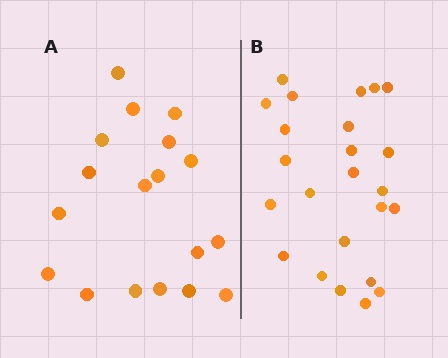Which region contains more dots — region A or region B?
Region B (the right region) has more dots.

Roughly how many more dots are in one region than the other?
Region B has about 6 more dots than region A.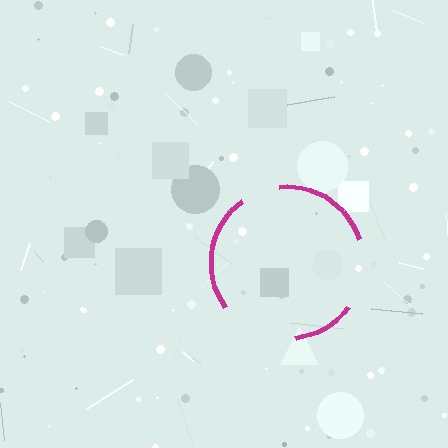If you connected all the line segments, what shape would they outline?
They would outline a circle.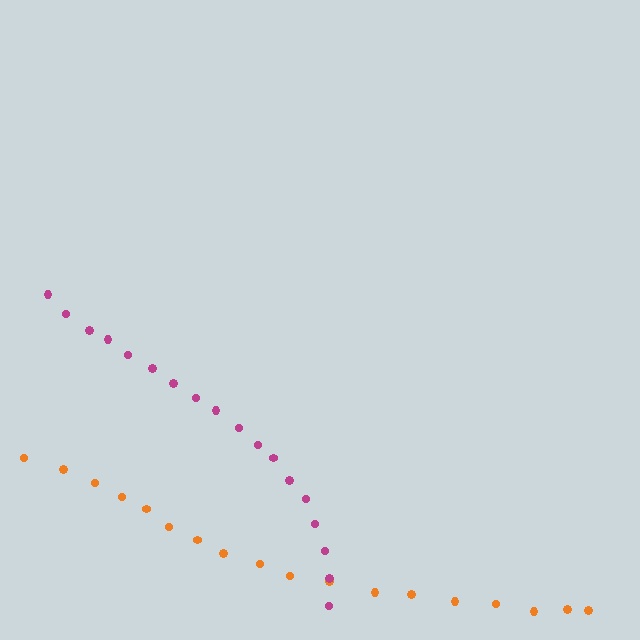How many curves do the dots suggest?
There are 2 distinct paths.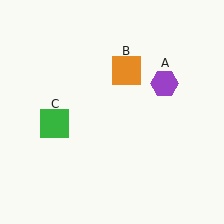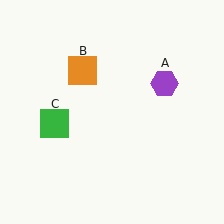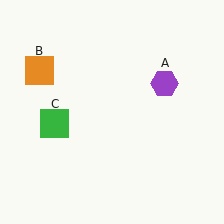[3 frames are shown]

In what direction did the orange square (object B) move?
The orange square (object B) moved left.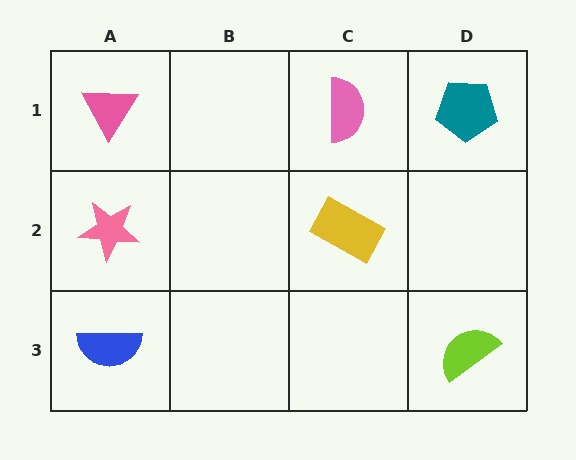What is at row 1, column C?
A pink semicircle.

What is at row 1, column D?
A teal pentagon.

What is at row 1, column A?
A pink triangle.